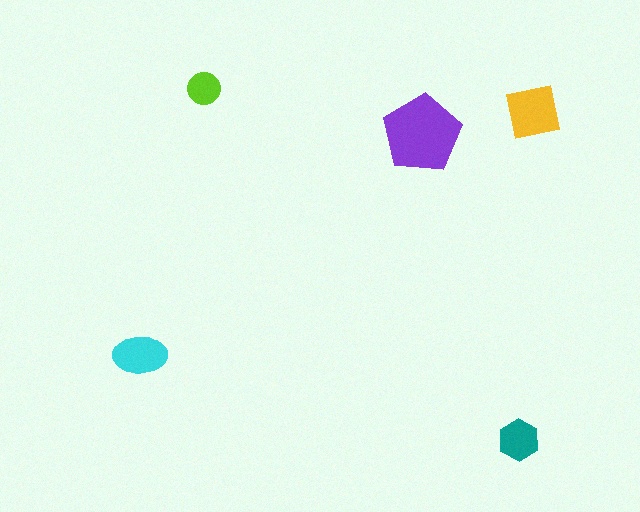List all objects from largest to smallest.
The purple pentagon, the yellow square, the cyan ellipse, the teal hexagon, the lime circle.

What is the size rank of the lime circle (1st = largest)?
5th.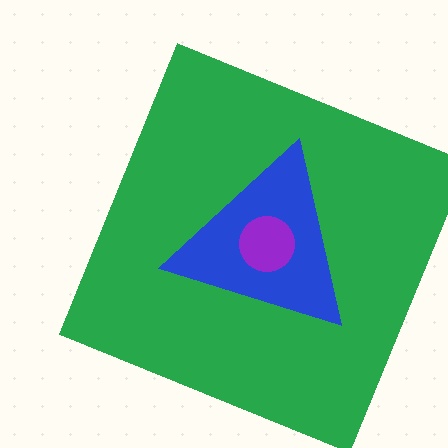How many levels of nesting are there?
3.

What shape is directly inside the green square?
The blue triangle.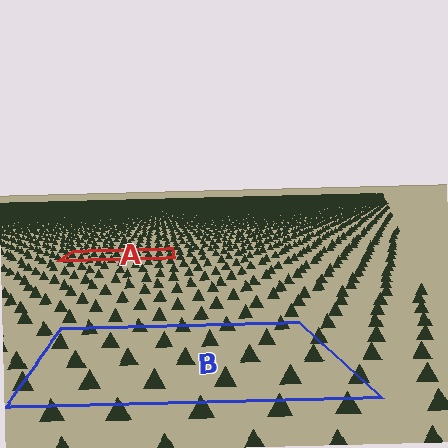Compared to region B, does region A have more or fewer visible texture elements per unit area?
Region A has more texture elements per unit area — they are packed more densely because it is farther away.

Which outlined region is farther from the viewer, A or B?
Region A is farther from the viewer — the texture elements inside it appear smaller and more densely packed.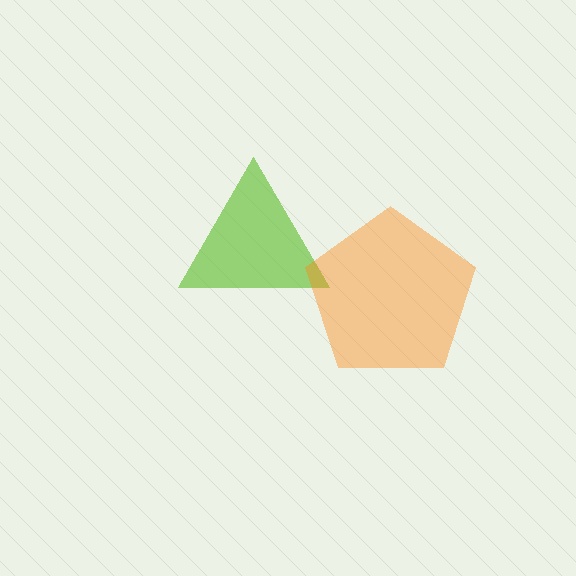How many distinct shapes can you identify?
There are 2 distinct shapes: a lime triangle, an orange pentagon.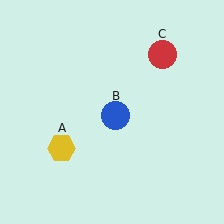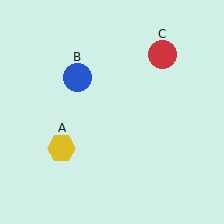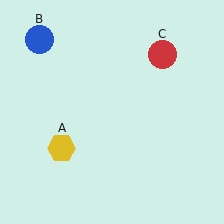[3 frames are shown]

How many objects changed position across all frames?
1 object changed position: blue circle (object B).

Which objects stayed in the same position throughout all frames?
Yellow hexagon (object A) and red circle (object C) remained stationary.